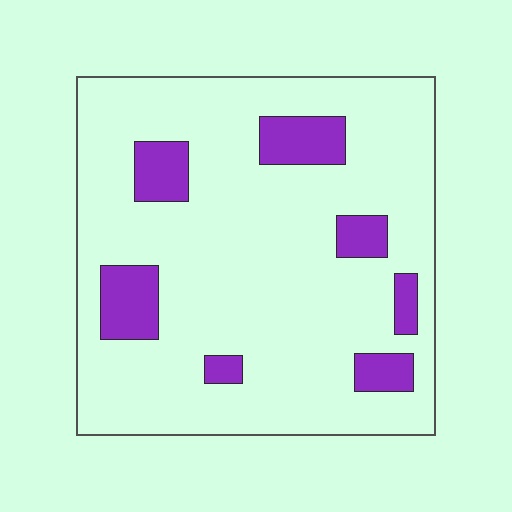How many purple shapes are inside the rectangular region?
7.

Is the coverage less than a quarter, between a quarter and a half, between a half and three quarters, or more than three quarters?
Less than a quarter.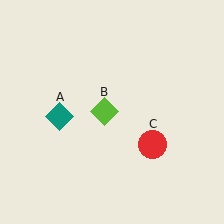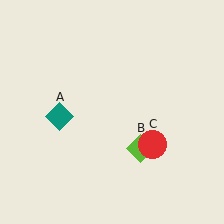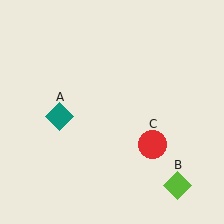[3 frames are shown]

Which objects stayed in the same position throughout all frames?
Teal diamond (object A) and red circle (object C) remained stationary.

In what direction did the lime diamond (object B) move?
The lime diamond (object B) moved down and to the right.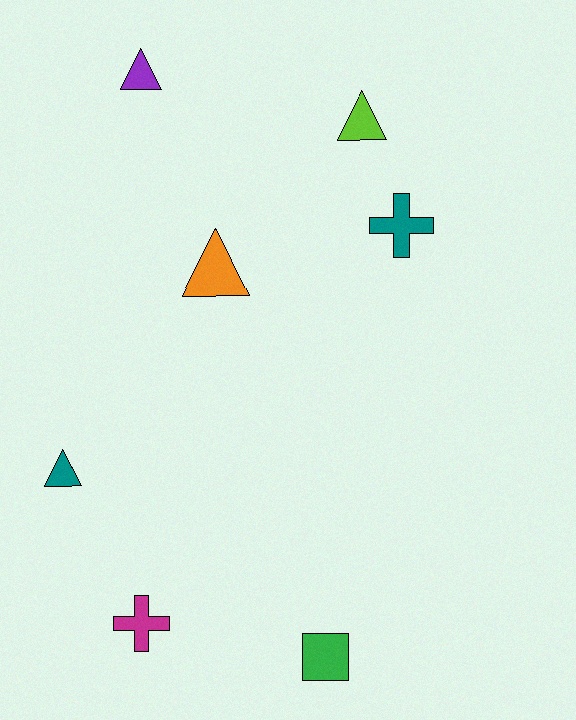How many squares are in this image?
There is 1 square.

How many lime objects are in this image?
There is 1 lime object.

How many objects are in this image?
There are 7 objects.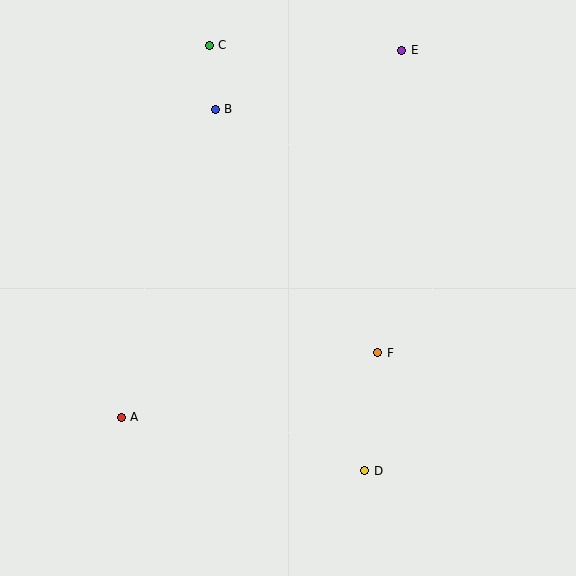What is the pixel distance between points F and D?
The distance between F and D is 119 pixels.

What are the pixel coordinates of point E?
Point E is at (402, 50).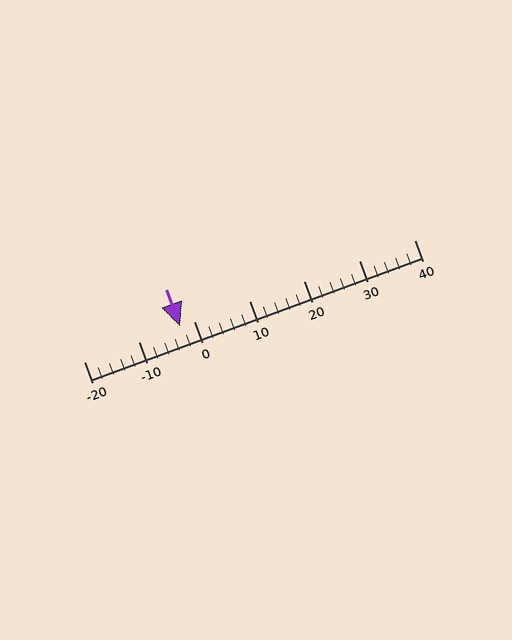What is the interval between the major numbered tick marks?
The major tick marks are spaced 10 units apart.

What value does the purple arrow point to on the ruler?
The purple arrow points to approximately -2.